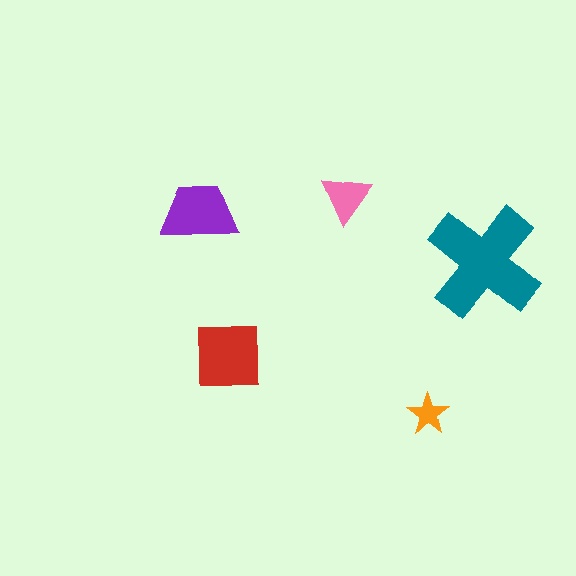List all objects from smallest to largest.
The orange star, the pink triangle, the purple trapezoid, the red square, the teal cross.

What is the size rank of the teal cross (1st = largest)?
1st.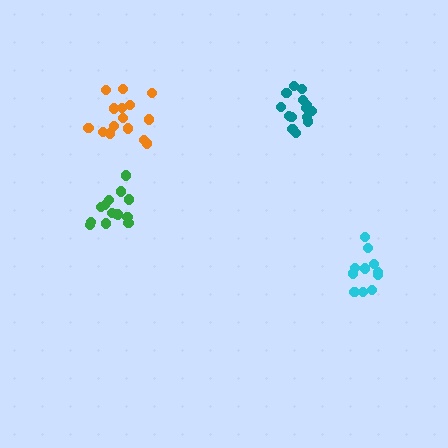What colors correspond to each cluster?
The clusters are colored: cyan, orange, green, teal.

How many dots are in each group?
Group 1: 11 dots, Group 2: 15 dots, Group 3: 15 dots, Group 4: 15 dots (56 total).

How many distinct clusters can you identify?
There are 4 distinct clusters.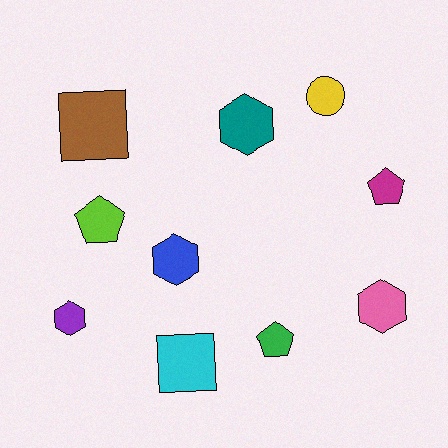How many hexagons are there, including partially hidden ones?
There are 4 hexagons.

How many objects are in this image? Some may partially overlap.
There are 10 objects.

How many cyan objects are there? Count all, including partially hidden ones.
There is 1 cyan object.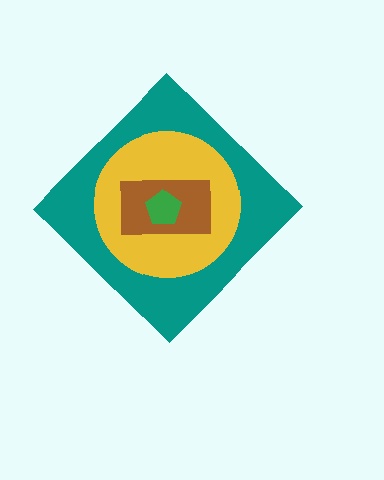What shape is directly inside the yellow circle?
The brown rectangle.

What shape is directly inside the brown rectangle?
The green pentagon.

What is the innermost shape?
The green pentagon.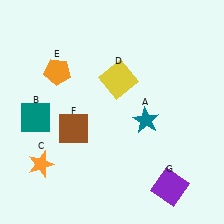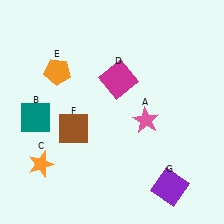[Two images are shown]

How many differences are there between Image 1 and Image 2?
There are 2 differences between the two images.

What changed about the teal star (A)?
In Image 1, A is teal. In Image 2, it changed to pink.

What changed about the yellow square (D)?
In Image 1, D is yellow. In Image 2, it changed to magenta.